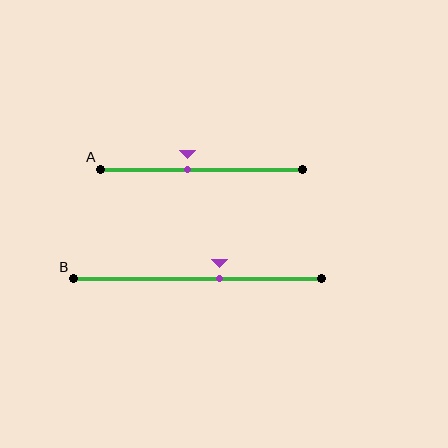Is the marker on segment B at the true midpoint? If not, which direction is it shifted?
No, the marker on segment B is shifted to the right by about 9% of the segment length.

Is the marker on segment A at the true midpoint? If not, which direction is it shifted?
No, the marker on segment A is shifted to the left by about 7% of the segment length.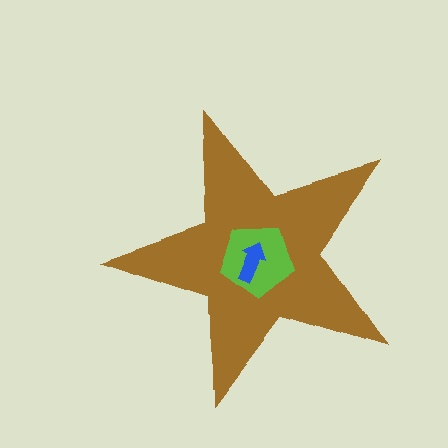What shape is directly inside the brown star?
The lime pentagon.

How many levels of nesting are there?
3.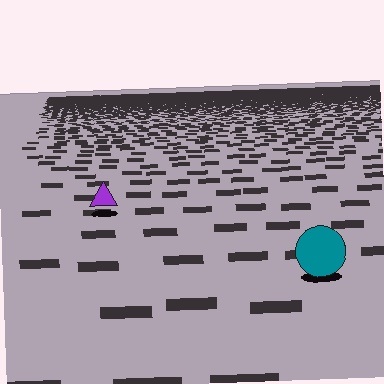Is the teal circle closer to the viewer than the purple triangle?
Yes. The teal circle is closer — you can tell from the texture gradient: the ground texture is coarser near it.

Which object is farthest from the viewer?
The purple triangle is farthest from the viewer. It appears smaller and the ground texture around it is denser.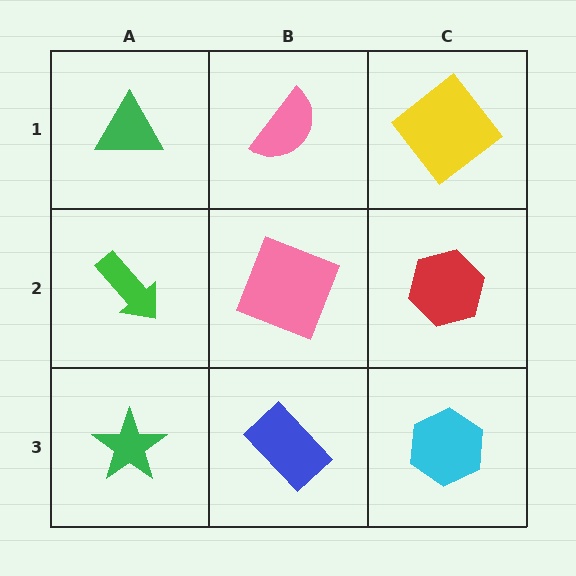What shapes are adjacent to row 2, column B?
A pink semicircle (row 1, column B), a blue rectangle (row 3, column B), a green arrow (row 2, column A), a red hexagon (row 2, column C).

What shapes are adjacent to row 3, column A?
A green arrow (row 2, column A), a blue rectangle (row 3, column B).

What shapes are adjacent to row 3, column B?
A pink square (row 2, column B), a green star (row 3, column A), a cyan hexagon (row 3, column C).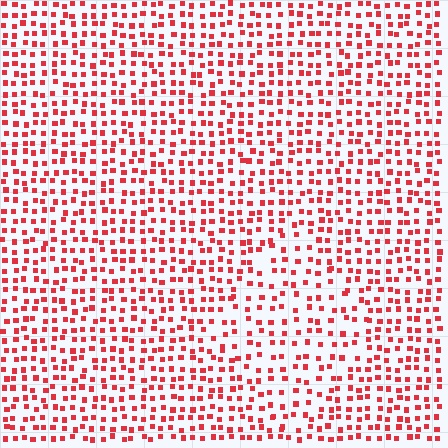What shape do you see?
I see a diamond.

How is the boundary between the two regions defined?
The boundary is defined by a change in element density (approximately 1.5x ratio). All elements are the same color, size, and shape.